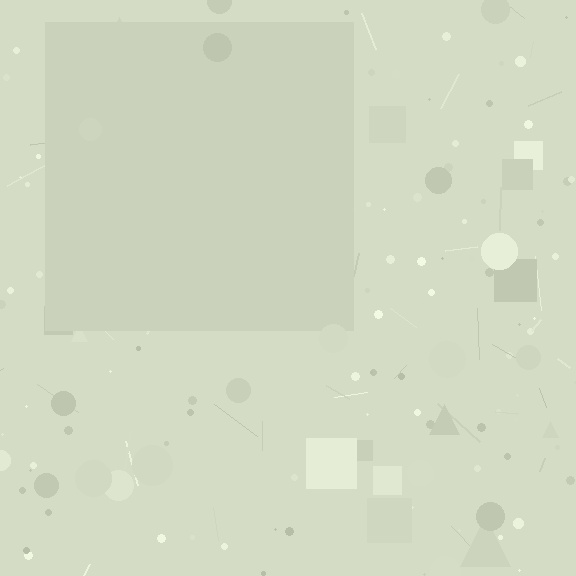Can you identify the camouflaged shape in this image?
The camouflaged shape is a square.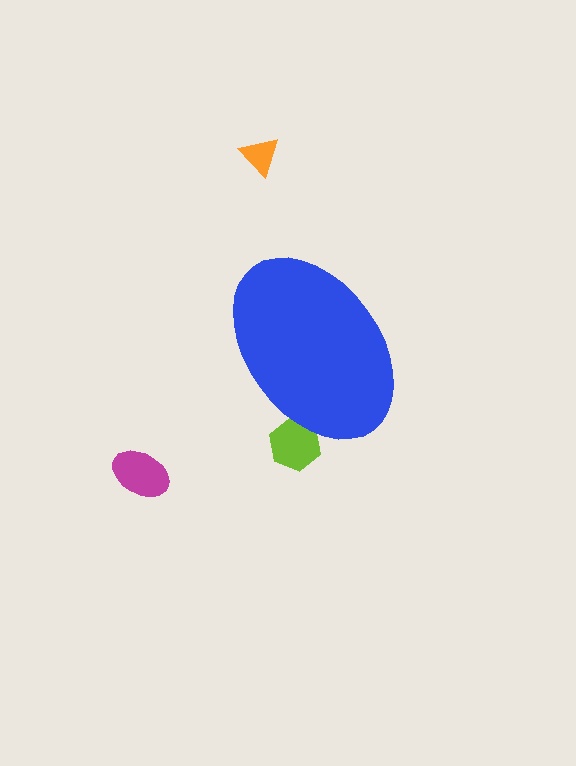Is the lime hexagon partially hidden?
Yes, the lime hexagon is partially hidden behind the blue ellipse.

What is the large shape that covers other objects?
A blue ellipse.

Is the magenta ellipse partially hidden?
No, the magenta ellipse is fully visible.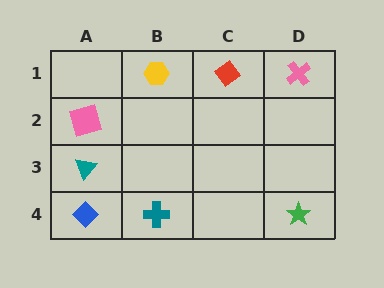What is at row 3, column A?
A teal triangle.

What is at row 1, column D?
A pink cross.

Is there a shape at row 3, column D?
No, that cell is empty.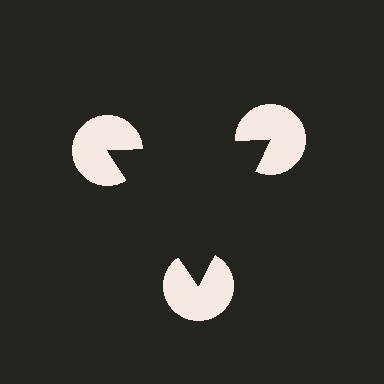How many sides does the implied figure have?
3 sides.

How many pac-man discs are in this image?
There are 3 — one at each vertex of the illusory triangle.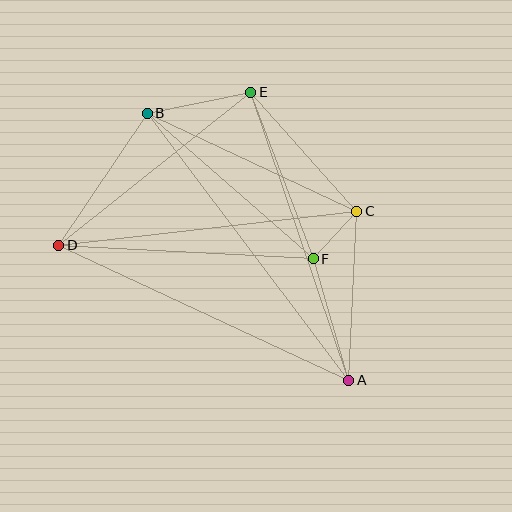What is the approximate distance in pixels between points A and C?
The distance between A and C is approximately 169 pixels.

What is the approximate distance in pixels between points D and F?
The distance between D and F is approximately 255 pixels.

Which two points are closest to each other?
Points C and F are closest to each other.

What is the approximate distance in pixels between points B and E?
The distance between B and E is approximately 106 pixels.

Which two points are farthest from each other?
Points A and B are farthest from each other.